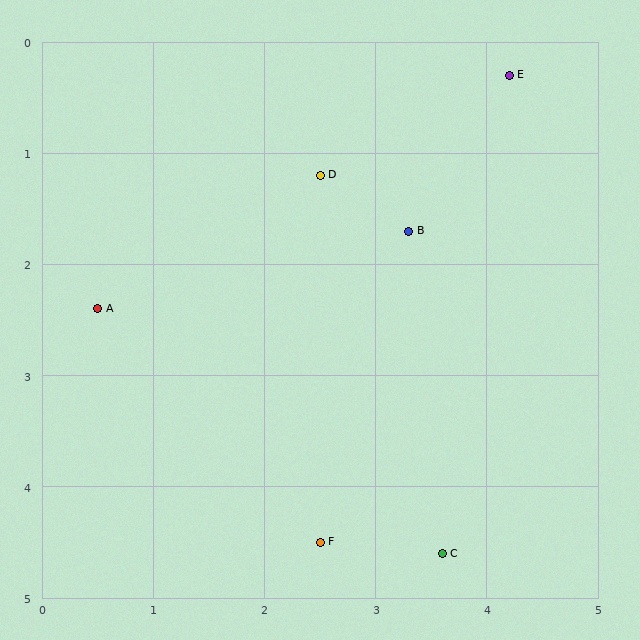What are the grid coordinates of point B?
Point B is at approximately (3.3, 1.7).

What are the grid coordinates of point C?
Point C is at approximately (3.6, 4.6).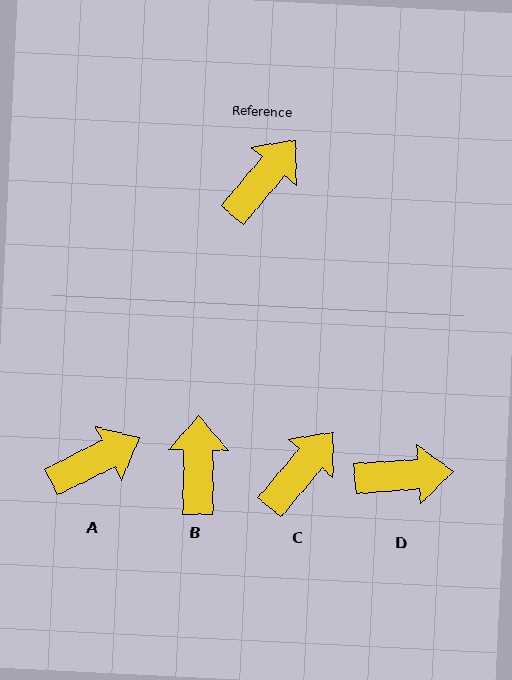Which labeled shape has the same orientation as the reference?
C.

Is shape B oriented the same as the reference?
No, it is off by about 40 degrees.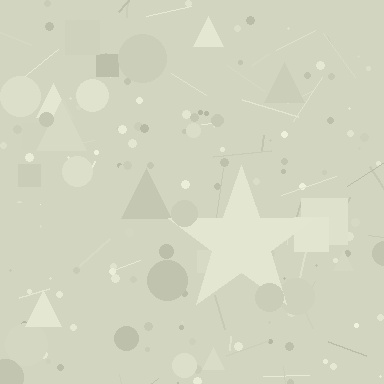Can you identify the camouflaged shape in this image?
The camouflaged shape is a star.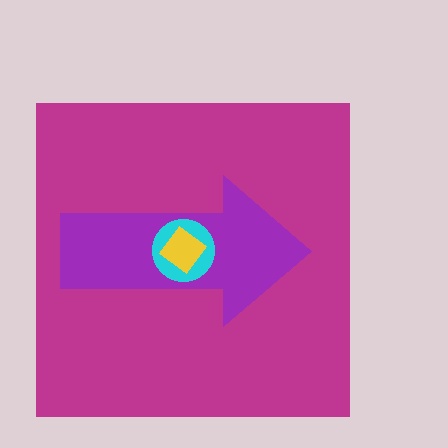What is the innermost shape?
The yellow diamond.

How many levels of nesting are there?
4.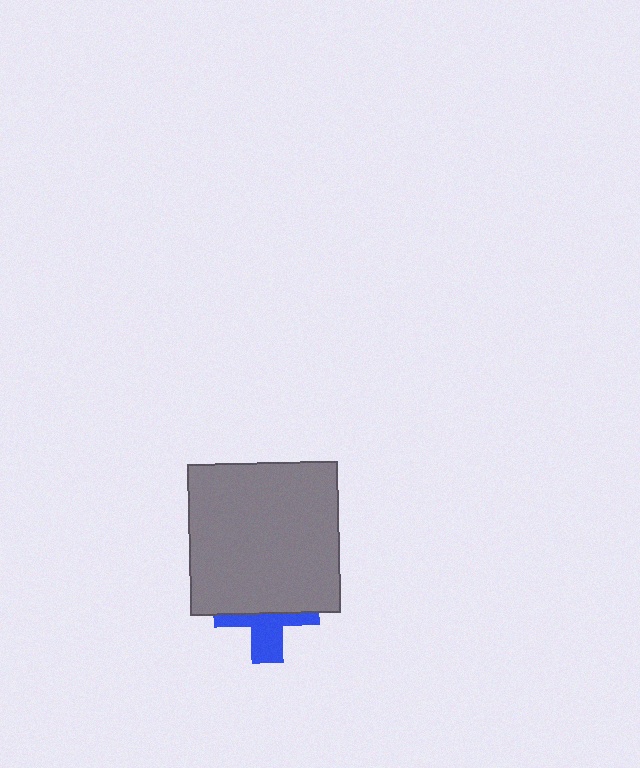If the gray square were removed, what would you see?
You would see the complete blue cross.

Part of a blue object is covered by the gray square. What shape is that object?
It is a cross.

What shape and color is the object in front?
The object in front is a gray square.